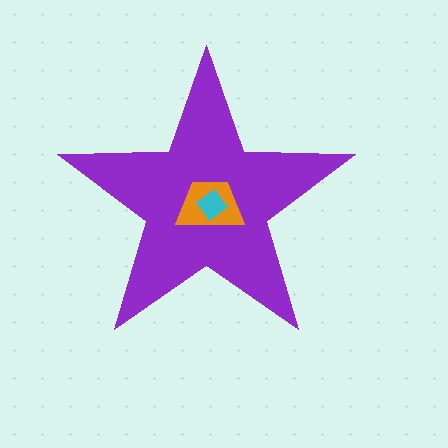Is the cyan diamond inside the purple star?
Yes.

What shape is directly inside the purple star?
The orange trapezoid.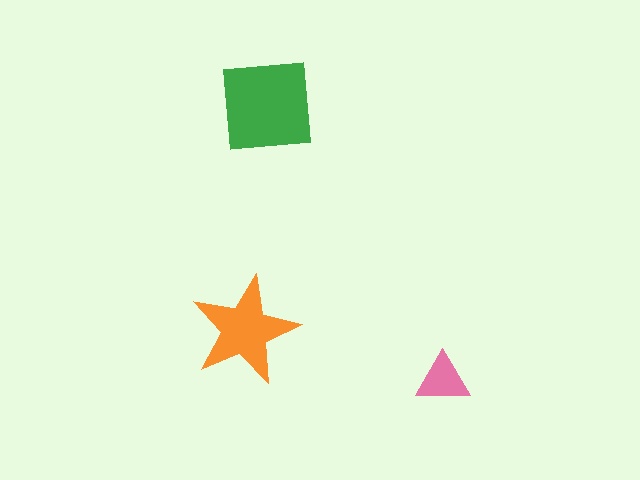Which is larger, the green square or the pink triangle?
The green square.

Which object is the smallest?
The pink triangle.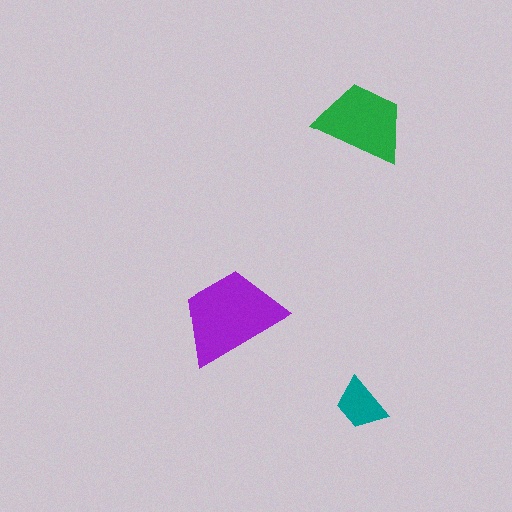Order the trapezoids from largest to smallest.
the purple one, the green one, the teal one.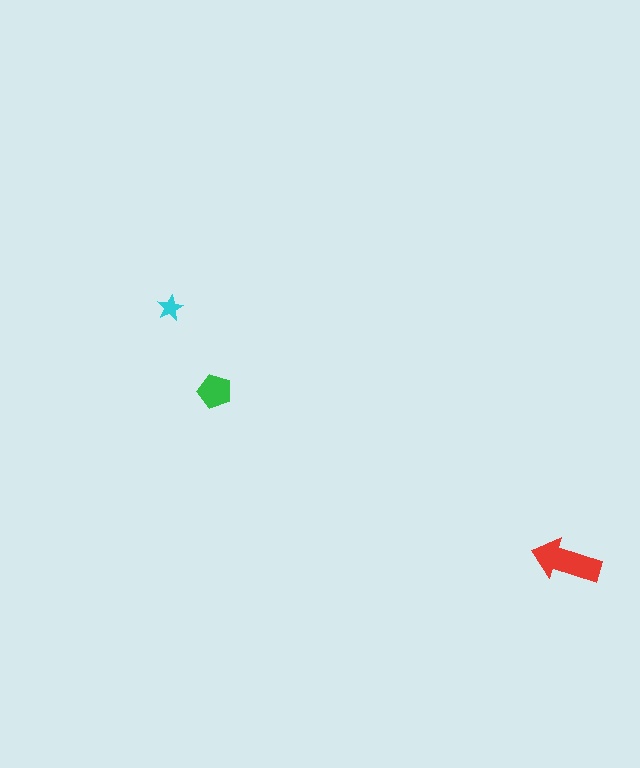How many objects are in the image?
There are 3 objects in the image.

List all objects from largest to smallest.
The red arrow, the green pentagon, the cyan star.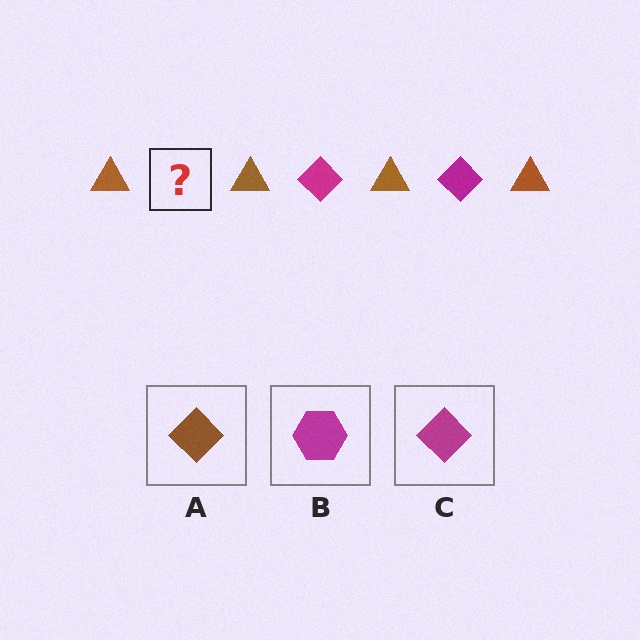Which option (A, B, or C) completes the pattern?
C.